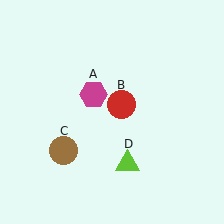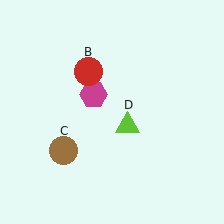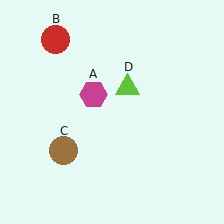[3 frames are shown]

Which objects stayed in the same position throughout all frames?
Magenta hexagon (object A) and brown circle (object C) remained stationary.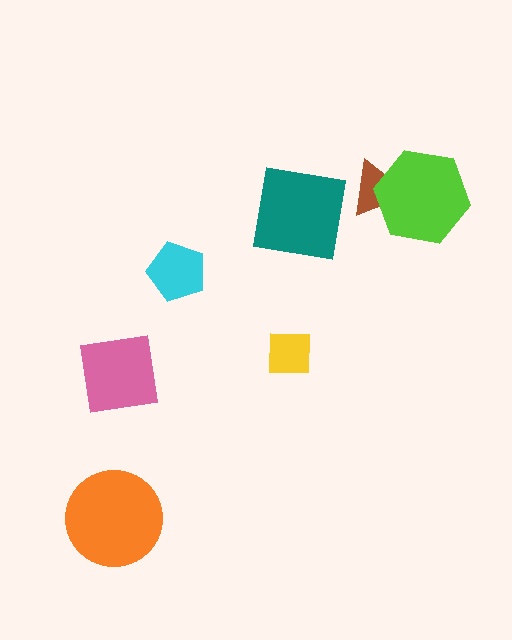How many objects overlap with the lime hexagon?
1 object overlaps with the lime hexagon.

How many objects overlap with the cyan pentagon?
0 objects overlap with the cyan pentagon.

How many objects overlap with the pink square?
0 objects overlap with the pink square.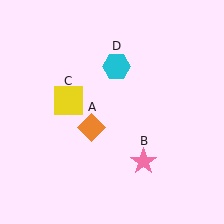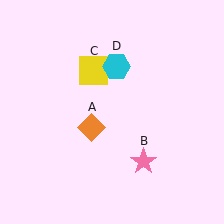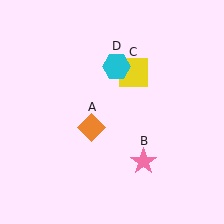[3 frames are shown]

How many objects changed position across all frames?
1 object changed position: yellow square (object C).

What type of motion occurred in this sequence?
The yellow square (object C) rotated clockwise around the center of the scene.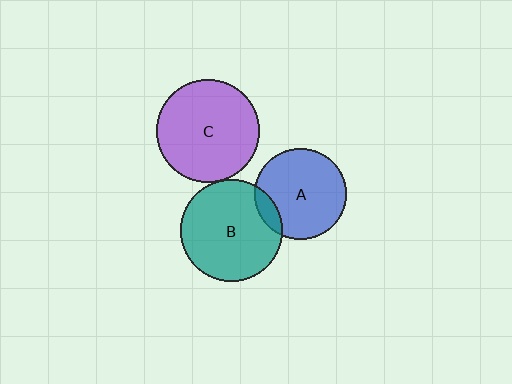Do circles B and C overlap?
Yes.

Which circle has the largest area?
Circle C (purple).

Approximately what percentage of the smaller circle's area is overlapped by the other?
Approximately 5%.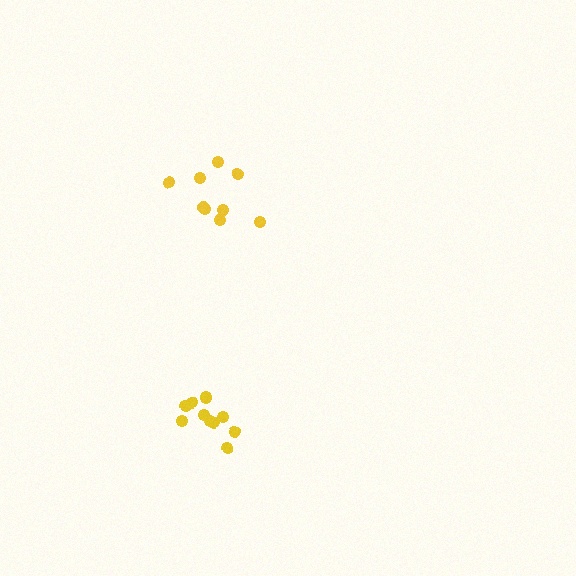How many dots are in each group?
Group 1: 9 dots, Group 2: 10 dots (19 total).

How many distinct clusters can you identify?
There are 2 distinct clusters.